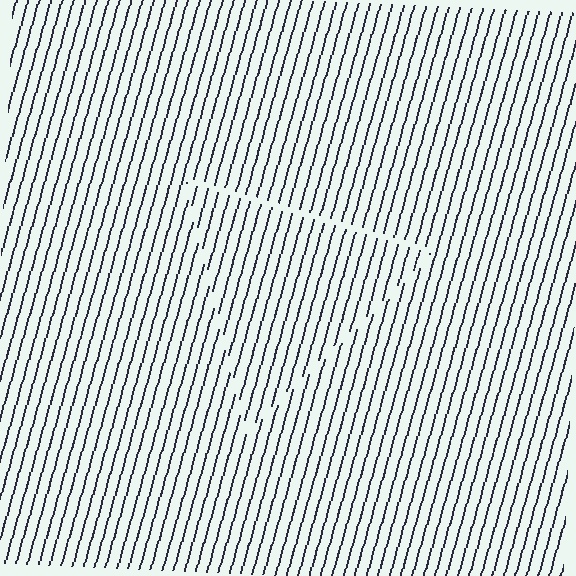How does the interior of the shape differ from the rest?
The interior of the shape contains the same grating, shifted by half a period — the contour is defined by the phase discontinuity where line-ends from the inner and outer gratings abut.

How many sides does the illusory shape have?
3 sides — the line-ends trace a triangle.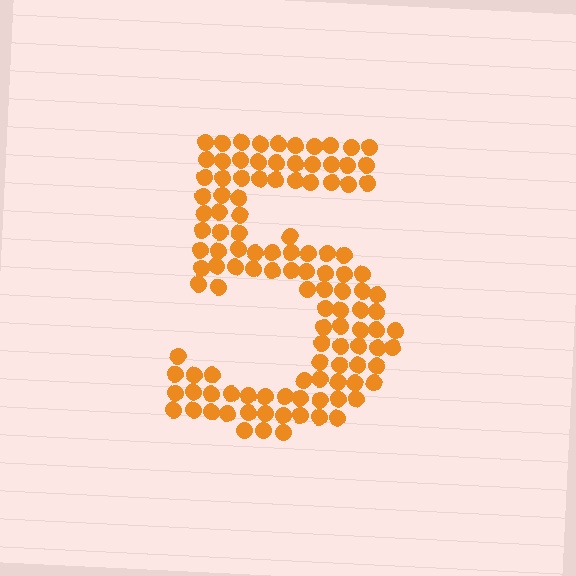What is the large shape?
The large shape is the digit 5.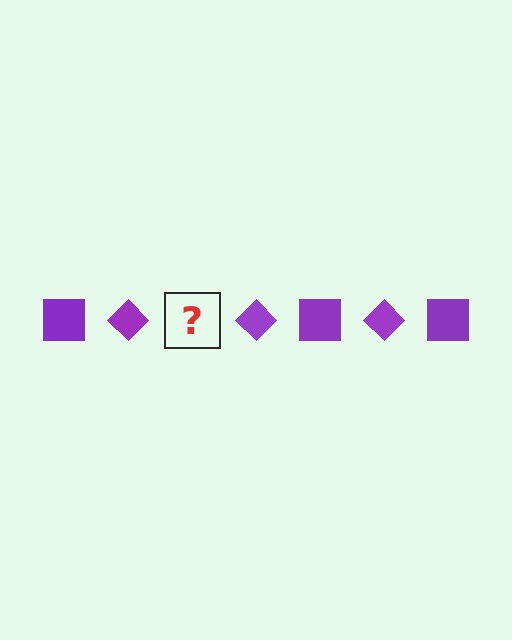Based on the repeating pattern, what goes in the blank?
The blank should be a purple square.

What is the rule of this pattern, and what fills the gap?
The rule is that the pattern cycles through square, diamond shapes in purple. The gap should be filled with a purple square.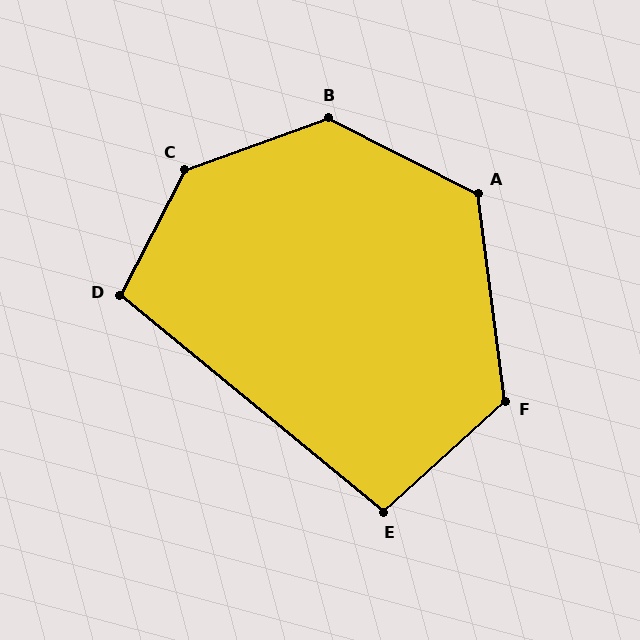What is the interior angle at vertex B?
Approximately 133 degrees (obtuse).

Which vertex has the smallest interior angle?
E, at approximately 98 degrees.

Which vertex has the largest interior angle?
C, at approximately 137 degrees.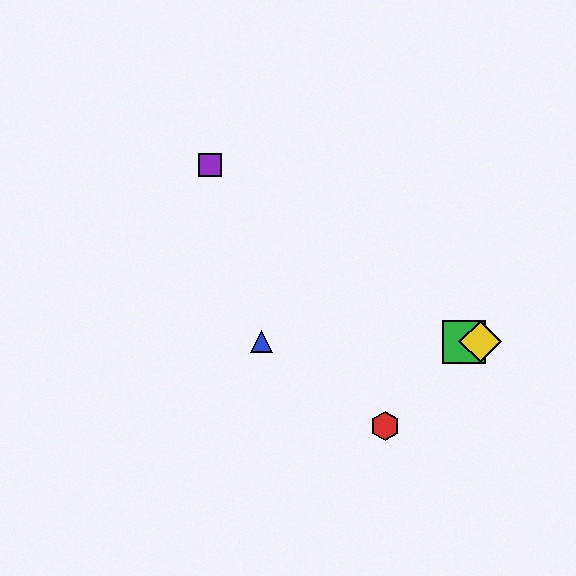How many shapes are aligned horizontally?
3 shapes (the blue triangle, the green square, the yellow diamond) are aligned horizontally.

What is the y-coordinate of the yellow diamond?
The yellow diamond is at y≈342.